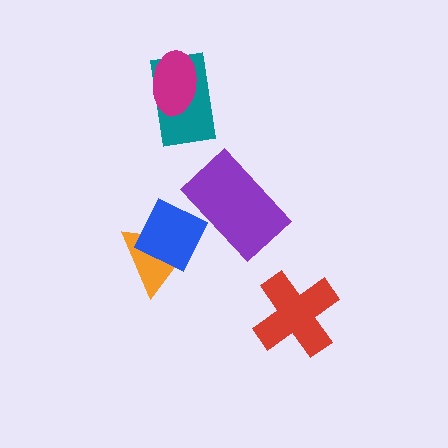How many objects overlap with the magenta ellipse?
1 object overlaps with the magenta ellipse.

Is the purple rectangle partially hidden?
No, no other shape covers it.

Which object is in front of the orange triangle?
The blue square is in front of the orange triangle.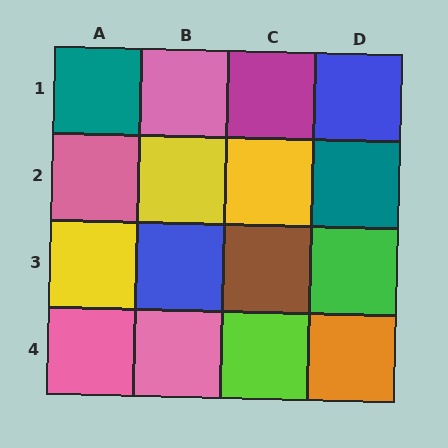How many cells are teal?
2 cells are teal.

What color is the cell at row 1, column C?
Magenta.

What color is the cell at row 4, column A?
Pink.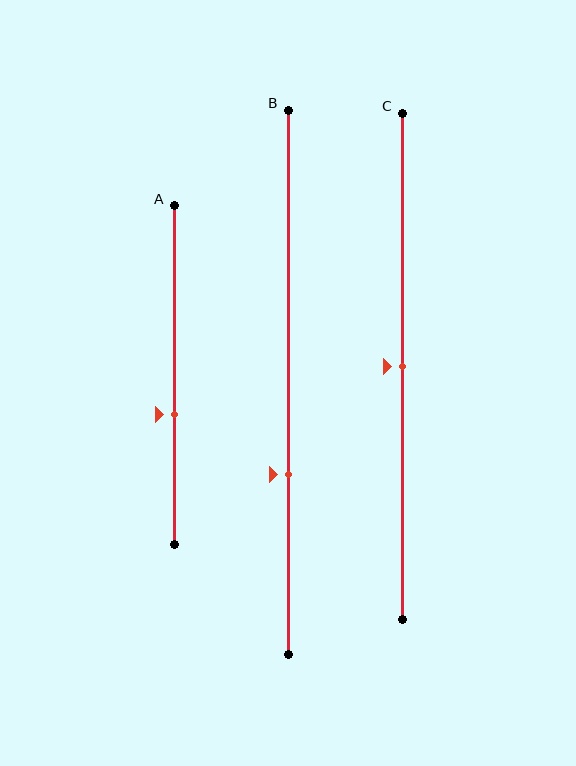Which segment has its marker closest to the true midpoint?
Segment C has its marker closest to the true midpoint.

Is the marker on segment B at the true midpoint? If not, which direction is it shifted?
No, the marker on segment B is shifted downward by about 17% of the segment length.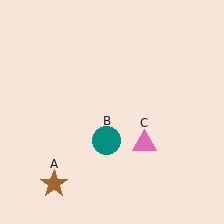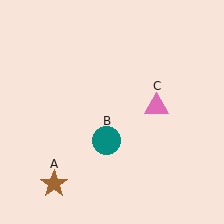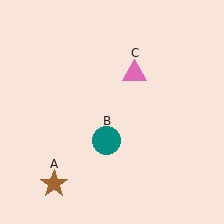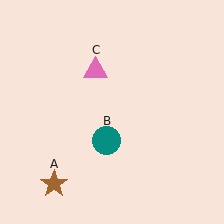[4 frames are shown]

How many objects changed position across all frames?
1 object changed position: pink triangle (object C).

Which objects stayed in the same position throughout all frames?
Brown star (object A) and teal circle (object B) remained stationary.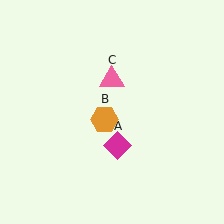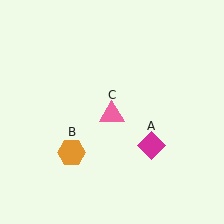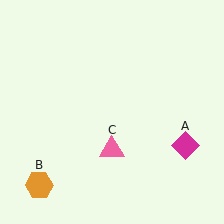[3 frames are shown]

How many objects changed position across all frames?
3 objects changed position: magenta diamond (object A), orange hexagon (object B), pink triangle (object C).